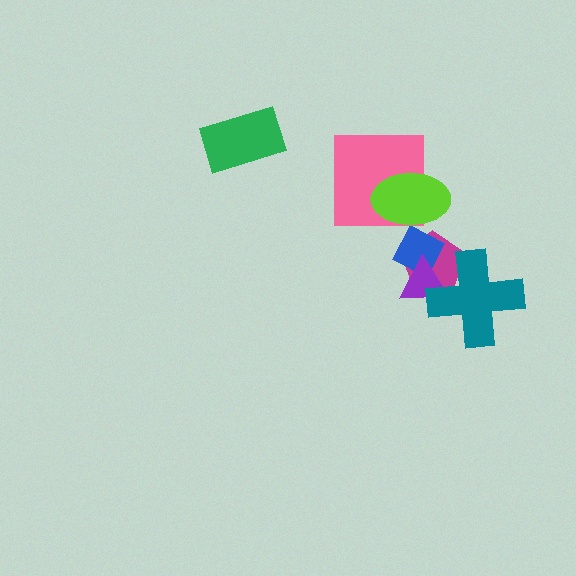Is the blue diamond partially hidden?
Yes, it is partially covered by another shape.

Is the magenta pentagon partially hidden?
Yes, it is partially covered by another shape.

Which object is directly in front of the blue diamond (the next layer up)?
The purple triangle is directly in front of the blue diamond.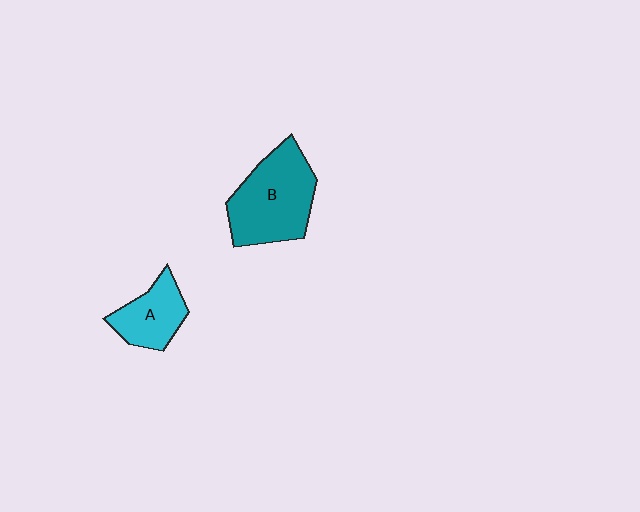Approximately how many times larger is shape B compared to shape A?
Approximately 1.8 times.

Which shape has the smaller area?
Shape A (cyan).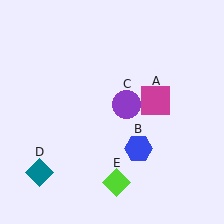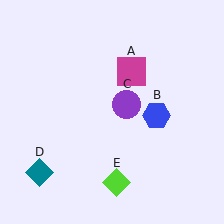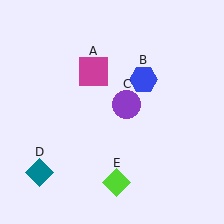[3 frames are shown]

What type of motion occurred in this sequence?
The magenta square (object A), blue hexagon (object B) rotated counterclockwise around the center of the scene.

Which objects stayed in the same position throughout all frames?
Purple circle (object C) and teal diamond (object D) and lime diamond (object E) remained stationary.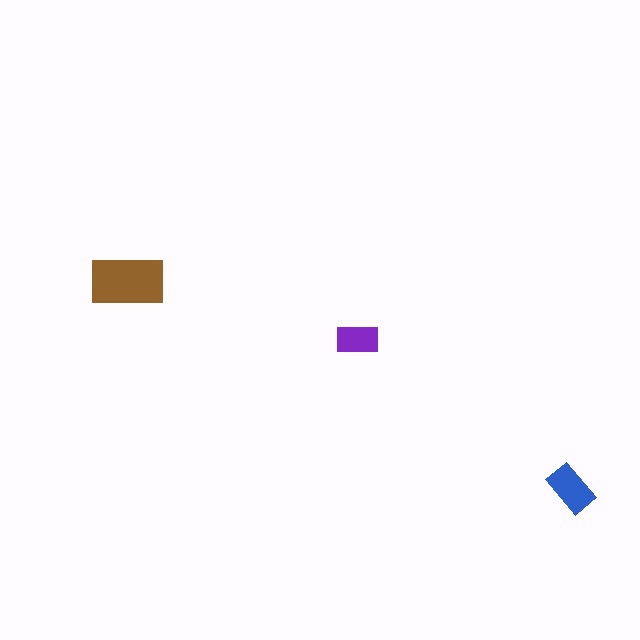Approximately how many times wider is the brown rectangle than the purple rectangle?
About 1.5 times wider.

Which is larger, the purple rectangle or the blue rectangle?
The blue one.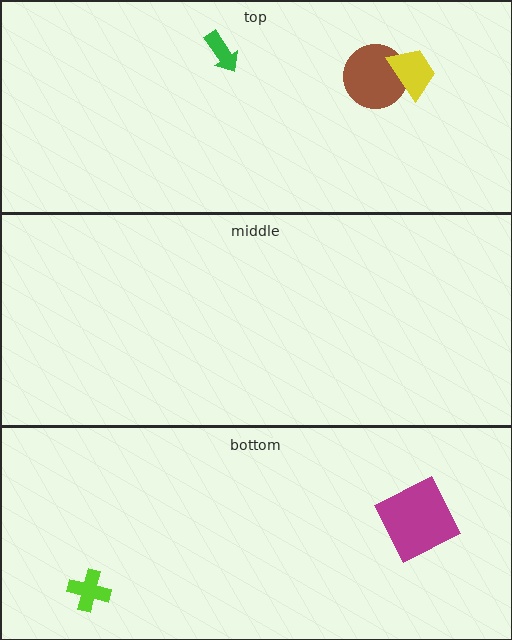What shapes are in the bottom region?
The lime cross, the magenta square.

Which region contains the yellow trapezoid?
The top region.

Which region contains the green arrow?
The top region.